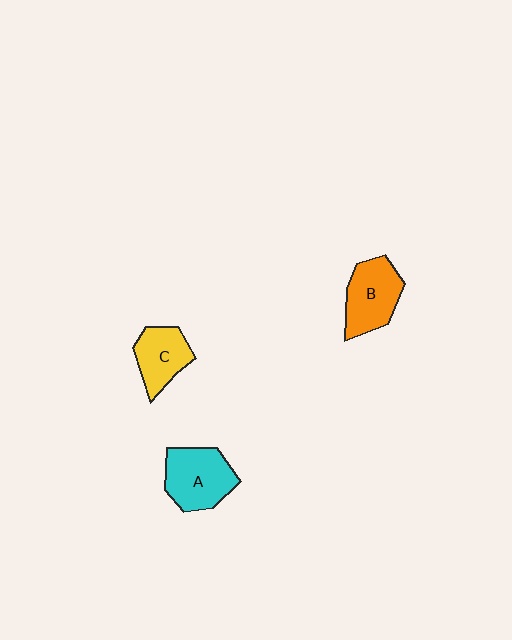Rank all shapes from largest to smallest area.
From largest to smallest: A (cyan), B (orange), C (yellow).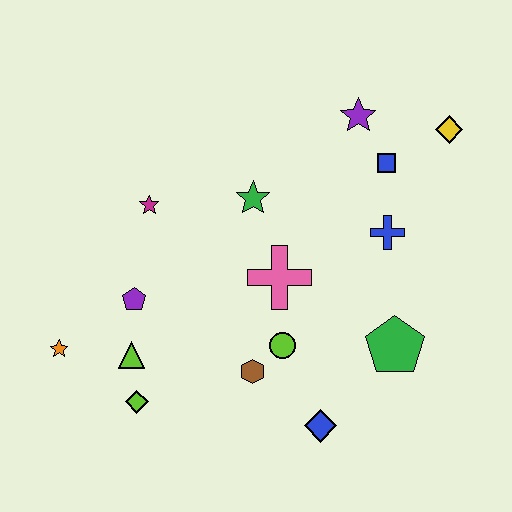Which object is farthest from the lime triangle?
The yellow diamond is farthest from the lime triangle.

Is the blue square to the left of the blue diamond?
No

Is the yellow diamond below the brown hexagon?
No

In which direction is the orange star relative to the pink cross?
The orange star is to the left of the pink cross.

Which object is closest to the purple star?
The blue square is closest to the purple star.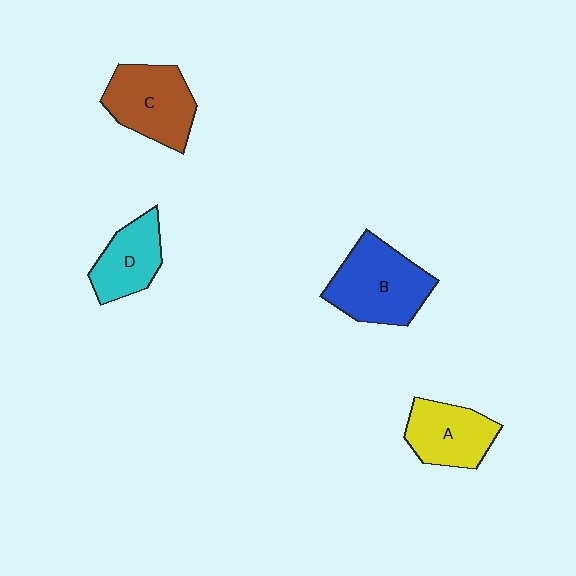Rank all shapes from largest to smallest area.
From largest to smallest: B (blue), C (brown), A (yellow), D (cyan).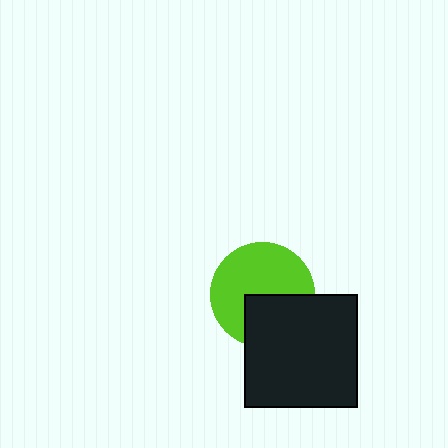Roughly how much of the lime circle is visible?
About half of it is visible (roughly 63%).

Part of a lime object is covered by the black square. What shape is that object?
It is a circle.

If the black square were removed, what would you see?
You would see the complete lime circle.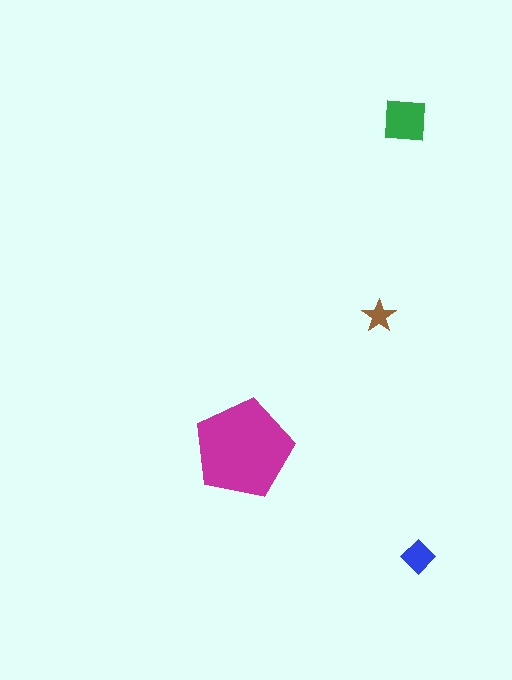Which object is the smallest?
The brown star.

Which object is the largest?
The magenta pentagon.